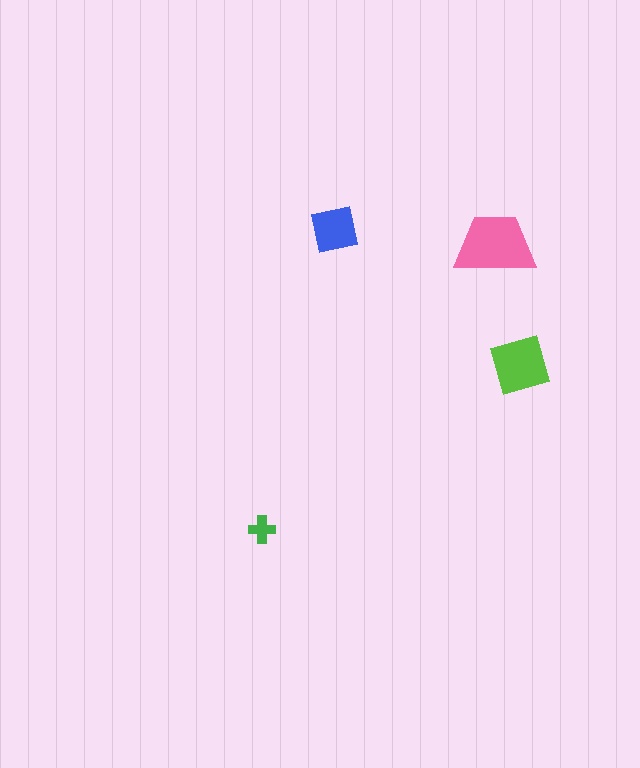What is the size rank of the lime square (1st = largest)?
2nd.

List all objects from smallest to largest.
The green cross, the blue square, the lime square, the pink trapezoid.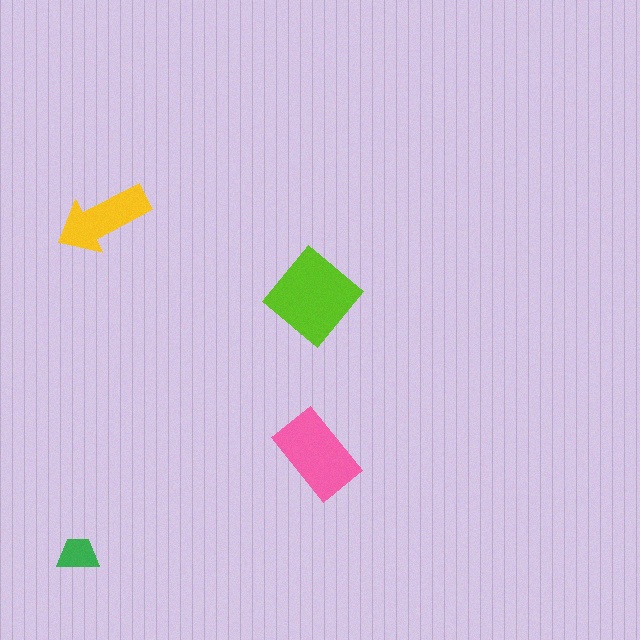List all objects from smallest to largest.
The green trapezoid, the yellow arrow, the pink rectangle, the lime diamond.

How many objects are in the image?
There are 4 objects in the image.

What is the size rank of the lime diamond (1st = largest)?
1st.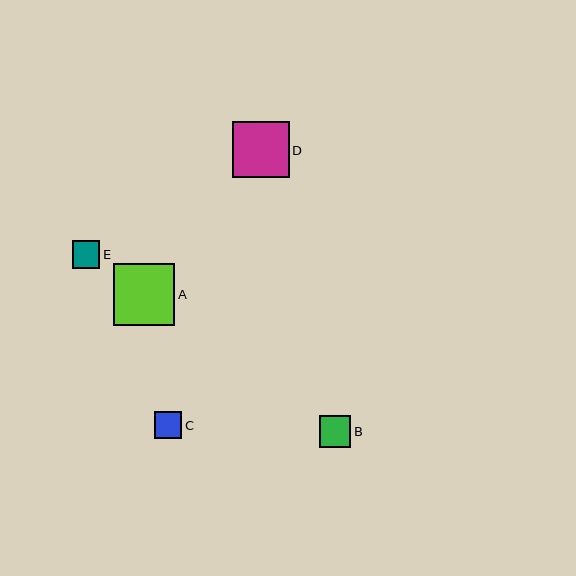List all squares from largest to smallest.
From largest to smallest: A, D, B, E, C.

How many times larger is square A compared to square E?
Square A is approximately 2.2 times the size of square E.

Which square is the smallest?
Square C is the smallest with a size of approximately 27 pixels.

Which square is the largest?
Square A is the largest with a size of approximately 61 pixels.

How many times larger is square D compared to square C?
Square D is approximately 2.1 times the size of square C.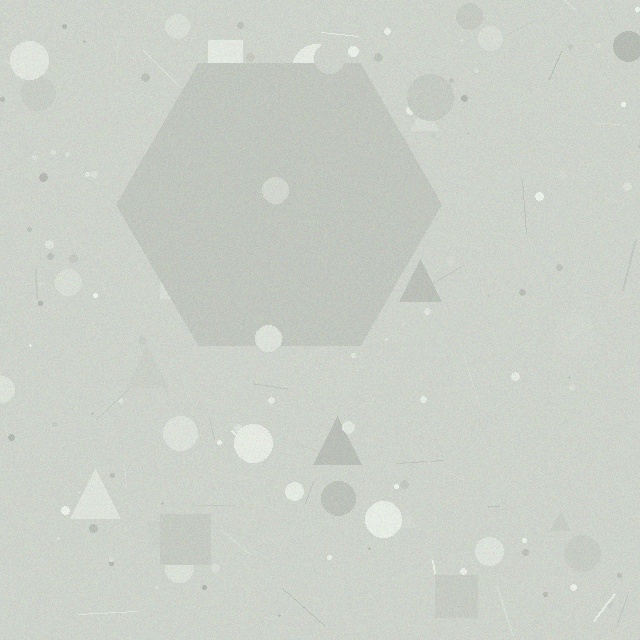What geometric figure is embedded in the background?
A hexagon is embedded in the background.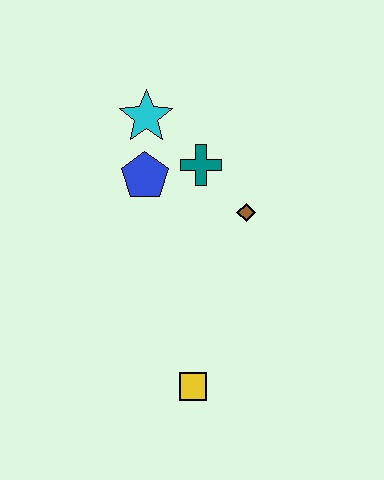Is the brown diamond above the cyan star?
No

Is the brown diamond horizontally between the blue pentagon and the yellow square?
No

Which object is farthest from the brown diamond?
The yellow square is farthest from the brown diamond.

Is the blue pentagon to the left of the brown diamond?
Yes